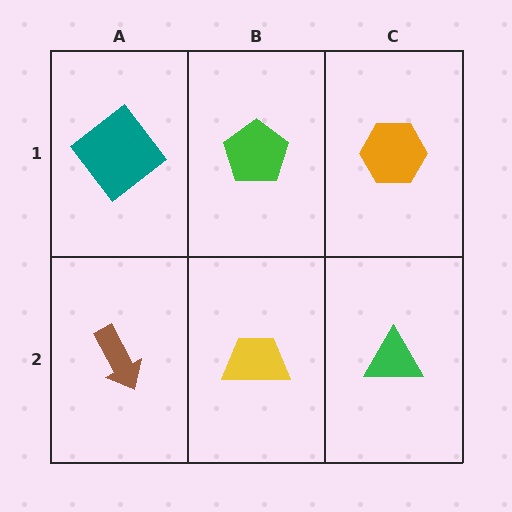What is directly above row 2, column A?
A teal diamond.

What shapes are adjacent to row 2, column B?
A green pentagon (row 1, column B), a brown arrow (row 2, column A), a green triangle (row 2, column C).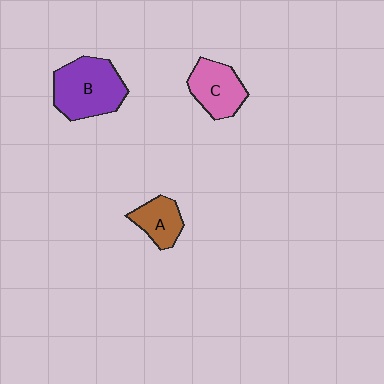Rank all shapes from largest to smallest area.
From largest to smallest: B (purple), C (pink), A (brown).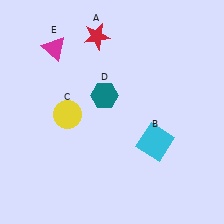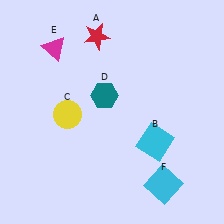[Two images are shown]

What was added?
A cyan square (F) was added in Image 2.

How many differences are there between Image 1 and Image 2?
There is 1 difference between the two images.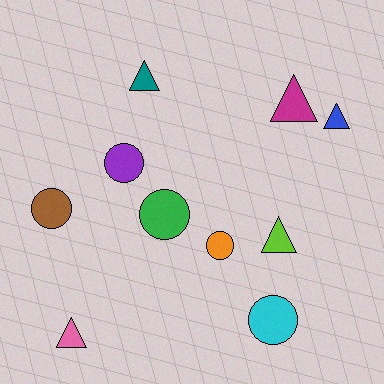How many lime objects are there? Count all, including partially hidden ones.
There is 1 lime object.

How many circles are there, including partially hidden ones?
There are 5 circles.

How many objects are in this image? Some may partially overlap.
There are 10 objects.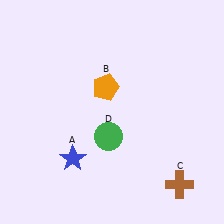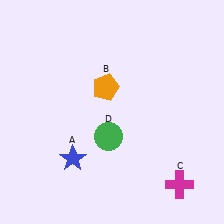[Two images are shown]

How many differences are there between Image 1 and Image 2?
There is 1 difference between the two images.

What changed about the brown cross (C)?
In Image 1, C is brown. In Image 2, it changed to magenta.